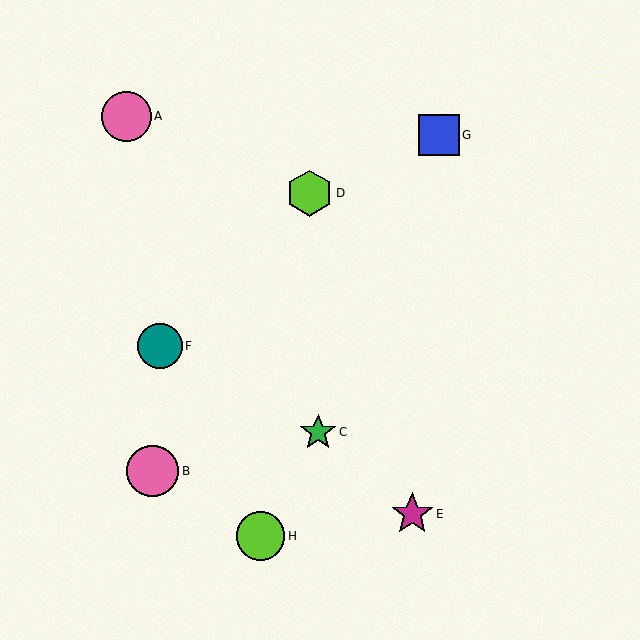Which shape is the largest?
The pink circle (labeled B) is the largest.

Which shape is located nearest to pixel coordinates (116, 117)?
The pink circle (labeled A) at (126, 116) is nearest to that location.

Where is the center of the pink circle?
The center of the pink circle is at (153, 471).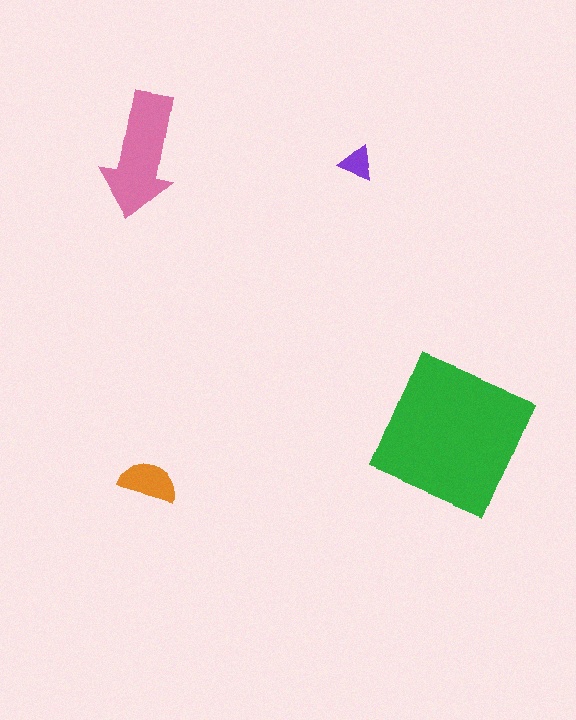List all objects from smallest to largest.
The purple triangle, the orange semicircle, the pink arrow, the green square.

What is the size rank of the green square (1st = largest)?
1st.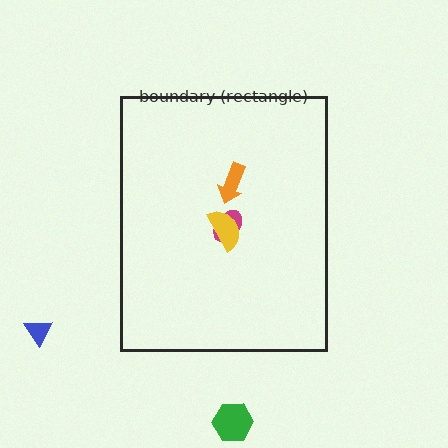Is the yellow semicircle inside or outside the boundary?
Inside.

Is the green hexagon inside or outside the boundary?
Outside.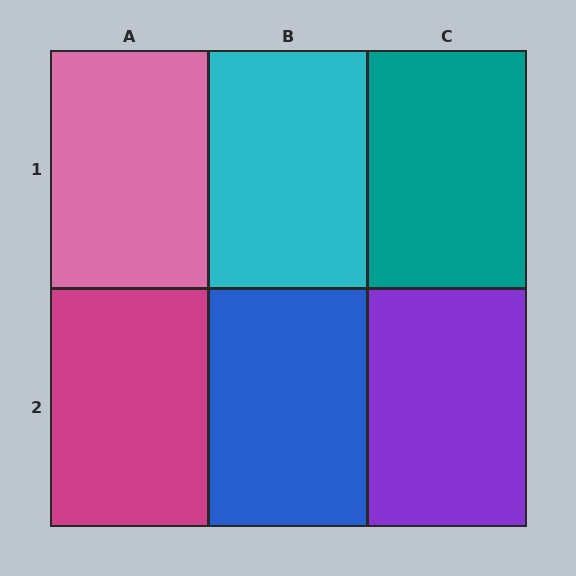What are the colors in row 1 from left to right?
Pink, cyan, teal.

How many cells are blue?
1 cell is blue.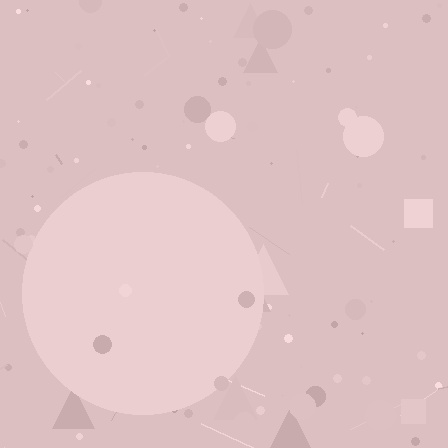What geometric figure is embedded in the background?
A circle is embedded in the background.